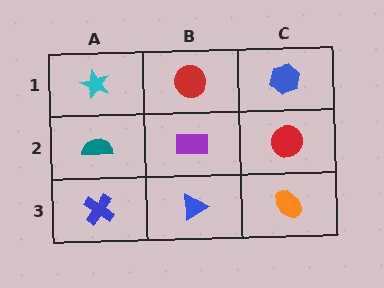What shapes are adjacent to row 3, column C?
A red circle (row 2, column C), a blue triangle (row 3, column B).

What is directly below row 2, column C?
An orange ellipse.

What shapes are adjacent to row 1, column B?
A purple rectangle (row 2, column B), a cyan star (row 1, column A), a blue hexagon (row 1, column C).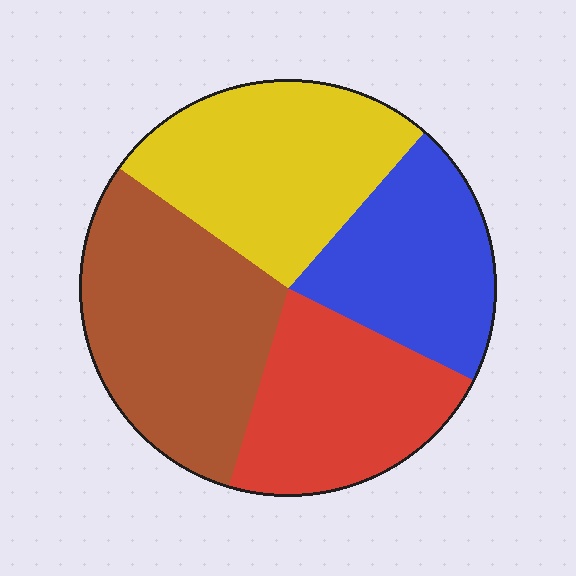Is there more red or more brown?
Brown.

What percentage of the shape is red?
Red covers 22% of the shape.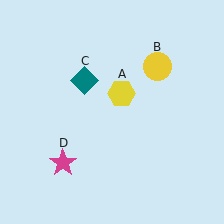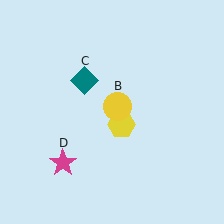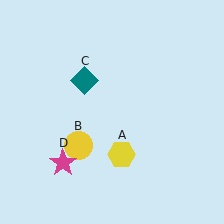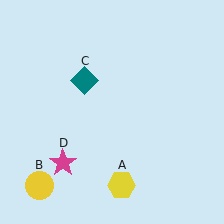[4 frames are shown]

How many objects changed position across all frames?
2 objects changed position: yellow hexagon (object A), yellow circle (object B).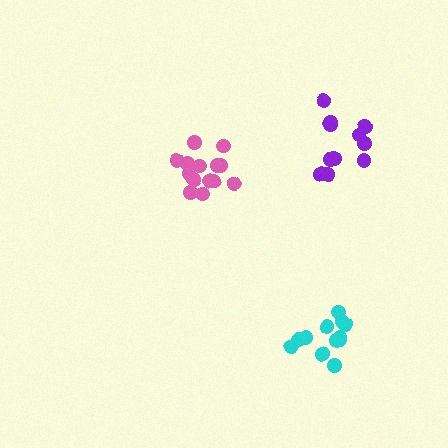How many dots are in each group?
Group 1: 12 dots, Group 2: 14 dots, Group 3: 11 dots (37 total).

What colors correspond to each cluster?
The clusters are colored: cyan, pink, purple.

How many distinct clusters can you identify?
There are 3 distinct clusters.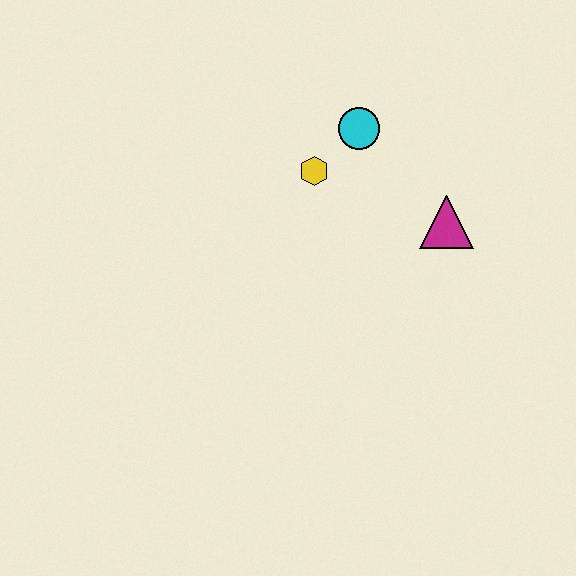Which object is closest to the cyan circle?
The yellow hexagon is closest to the cyan circle.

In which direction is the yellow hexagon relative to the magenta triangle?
The yellow hexagon is to the left of the magenta triangle.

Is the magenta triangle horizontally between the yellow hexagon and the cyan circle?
No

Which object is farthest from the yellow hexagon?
The magenta triangle is farthest from the yellow hexagon.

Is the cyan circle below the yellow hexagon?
No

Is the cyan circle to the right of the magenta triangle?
No